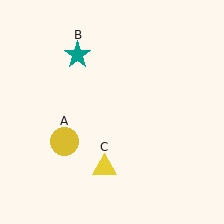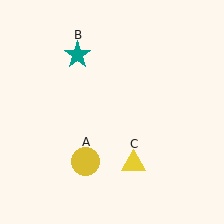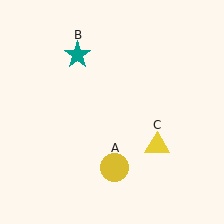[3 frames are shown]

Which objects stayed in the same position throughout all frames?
Teal star (object B) remained stationary.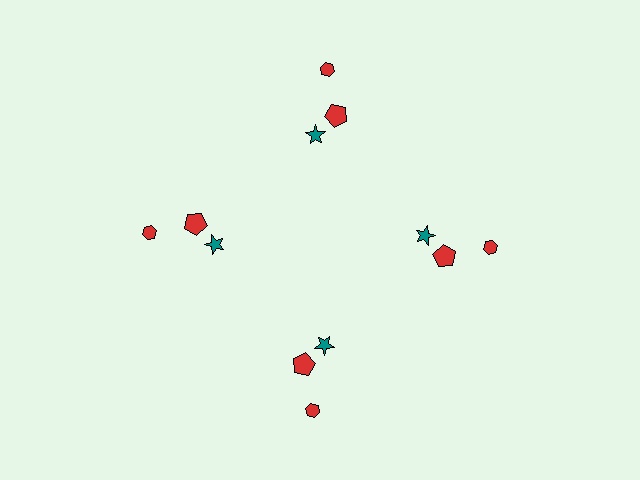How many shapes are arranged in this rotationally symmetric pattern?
There are 12 shapes, arranged in 4 groups of 3.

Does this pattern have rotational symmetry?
Yes, this pattern has 4-fold rotational symmetry. It looks the same after rotating 90 degrees around the center.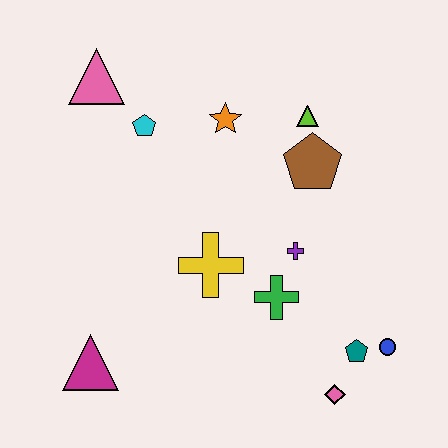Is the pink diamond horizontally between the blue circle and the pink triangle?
Yes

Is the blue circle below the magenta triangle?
No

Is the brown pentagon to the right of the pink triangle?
Yes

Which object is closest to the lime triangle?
The brown pentagon is closest to the lime triangle.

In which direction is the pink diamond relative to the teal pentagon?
The pink diamond is below the teal pentagon.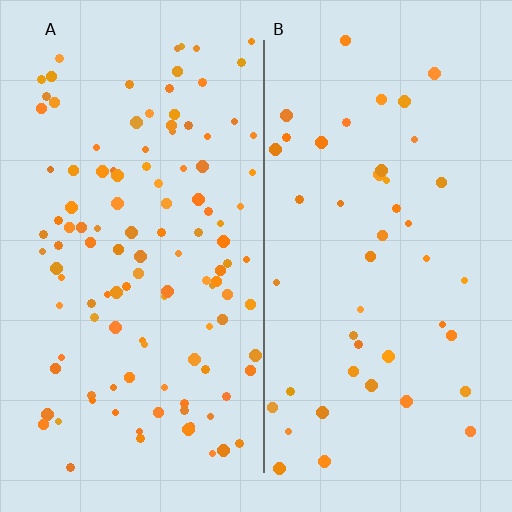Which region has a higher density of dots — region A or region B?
A (the left).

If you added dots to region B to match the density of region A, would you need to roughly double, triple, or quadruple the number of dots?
Approximately triple.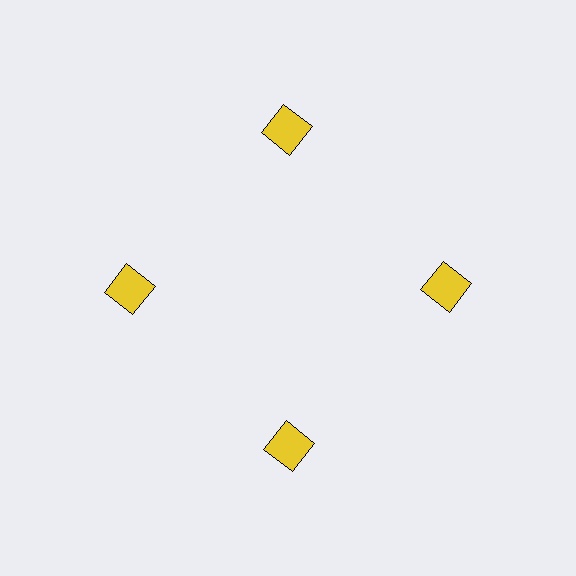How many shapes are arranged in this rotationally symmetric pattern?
There are 4 shapes, arranged in 4 groups of 1.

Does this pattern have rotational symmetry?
Yes, this pattern has 4-fold rotational symmetry. It looks the same after rotating 90 degrees around the center.